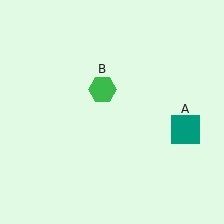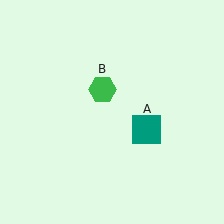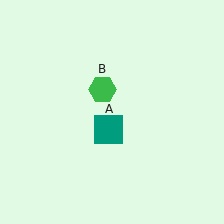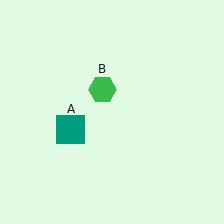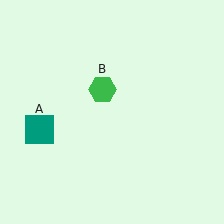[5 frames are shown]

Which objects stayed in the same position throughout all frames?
Green hexagon (object B) remained stationary.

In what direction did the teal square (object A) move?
The teal square (object A) moved left.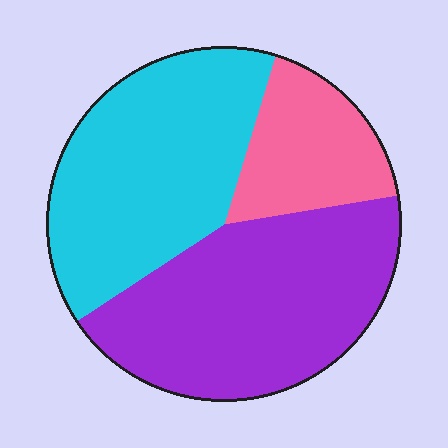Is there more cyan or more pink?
Cyan.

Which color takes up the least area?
Pink, at roughly 20%.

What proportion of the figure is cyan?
Cyan covers roughly 40% of the figure.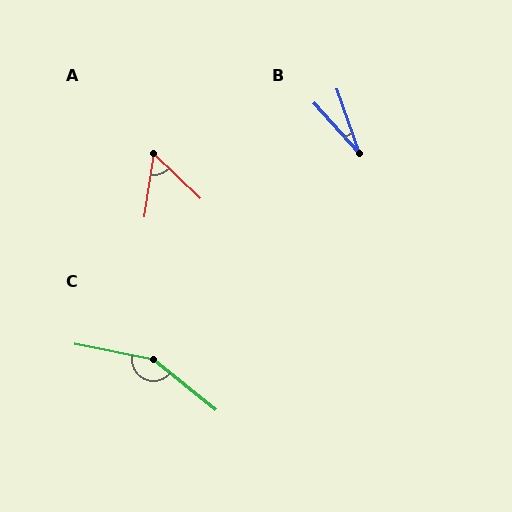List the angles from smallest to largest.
B (23°), A (54°), C (152°).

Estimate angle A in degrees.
Approximately 54 degrees.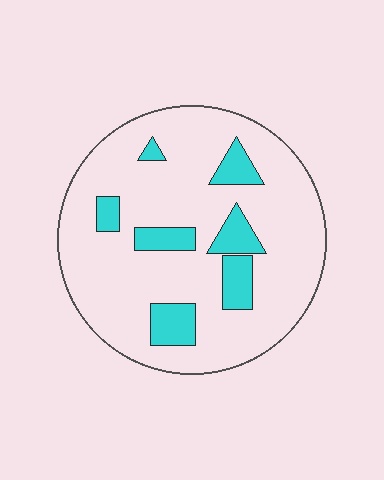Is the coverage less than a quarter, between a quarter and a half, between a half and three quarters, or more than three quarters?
Less than a quarter.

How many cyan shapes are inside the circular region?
7.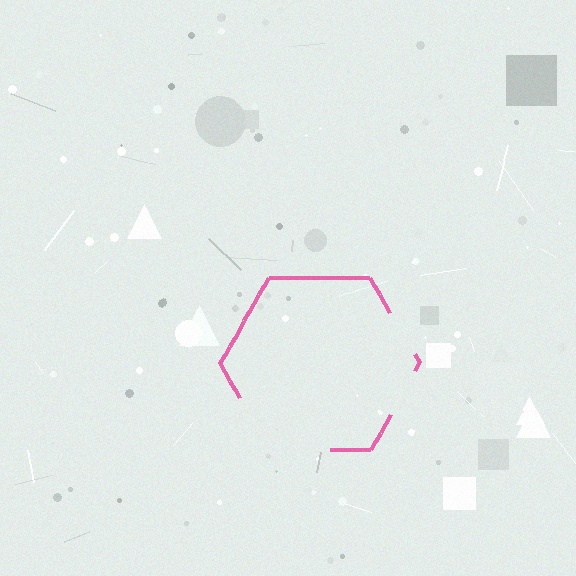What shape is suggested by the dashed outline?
The dashed outline suggests a hexagon.